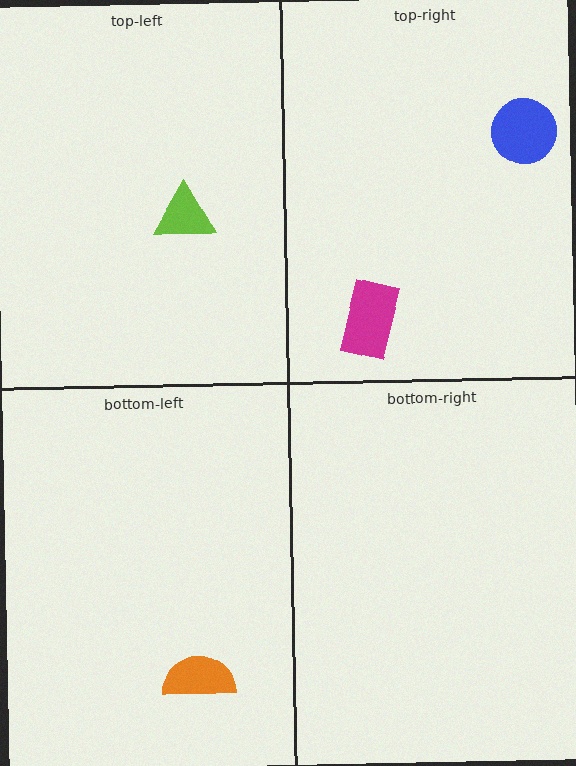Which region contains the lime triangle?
The top-left region.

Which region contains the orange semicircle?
The bottom-left region.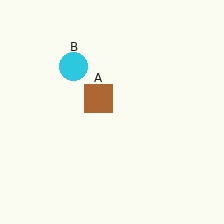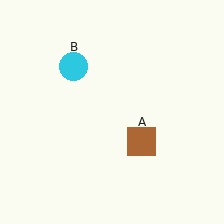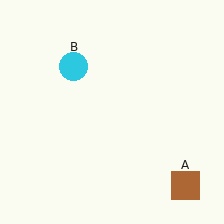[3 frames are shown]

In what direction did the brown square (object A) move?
The brown square (object A) moved down and to the right.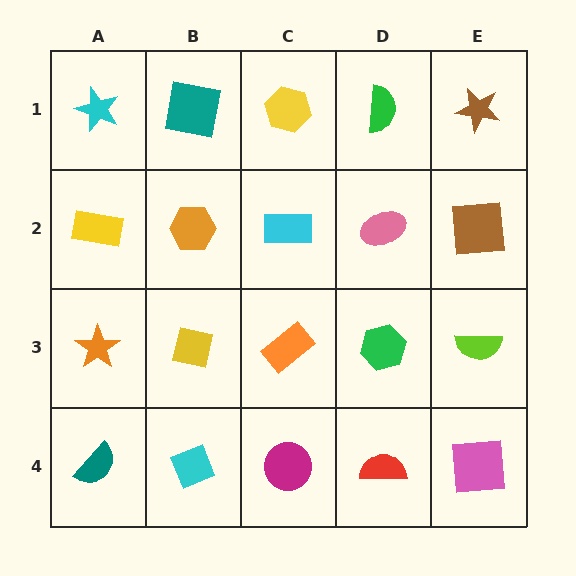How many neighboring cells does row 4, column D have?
3.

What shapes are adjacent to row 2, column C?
A yellow hexagon (row 1, column C), an orange rectangle (row 3, column C), an orange hexagon (row 2, column B), a pink ellipse (row 2, column D).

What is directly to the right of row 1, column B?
A yellow hexagon.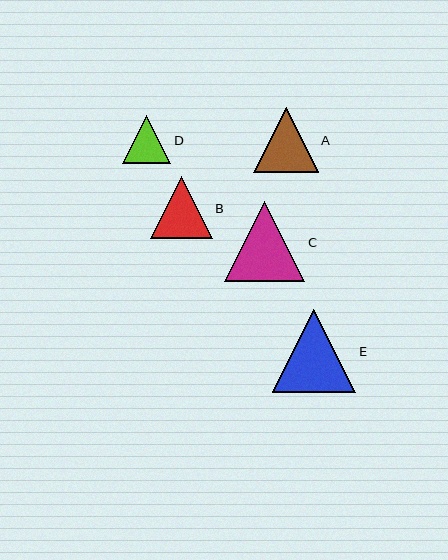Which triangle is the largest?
Triangle E is the largest with a size of approximately 83 pixels.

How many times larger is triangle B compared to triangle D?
Triangle B is approximately 1.3 times the size of triangle D.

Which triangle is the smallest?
Triangle D is the smallest with a size of approximately 48 pixels.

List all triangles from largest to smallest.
From largest to smallest: E, C, A, B, D.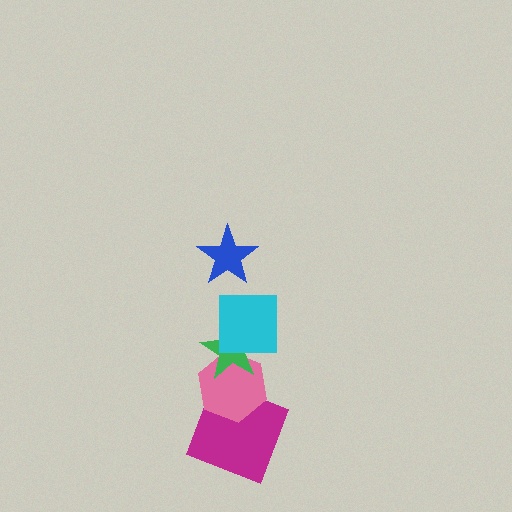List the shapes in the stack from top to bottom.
From top to bottom: the blue star, the cyan square, the green star, the pink hexagon, the magenta square.